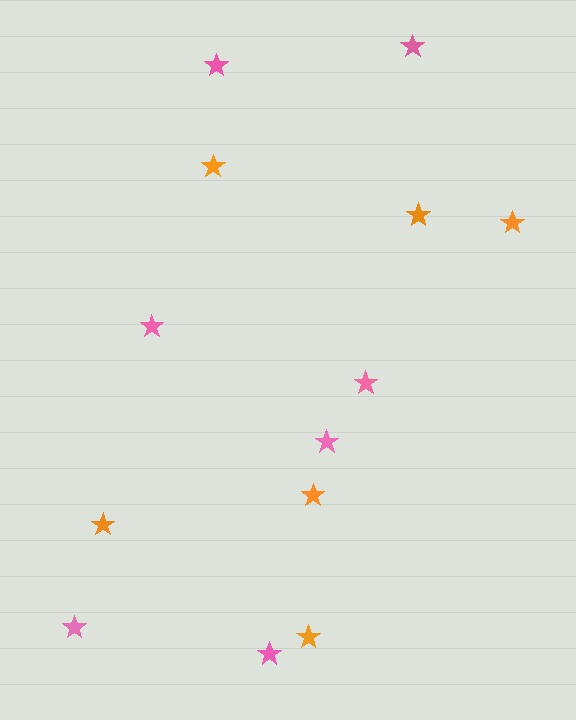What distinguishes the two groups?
There are 2 groups: one group of pink stars (7) and one group of orange stars (6).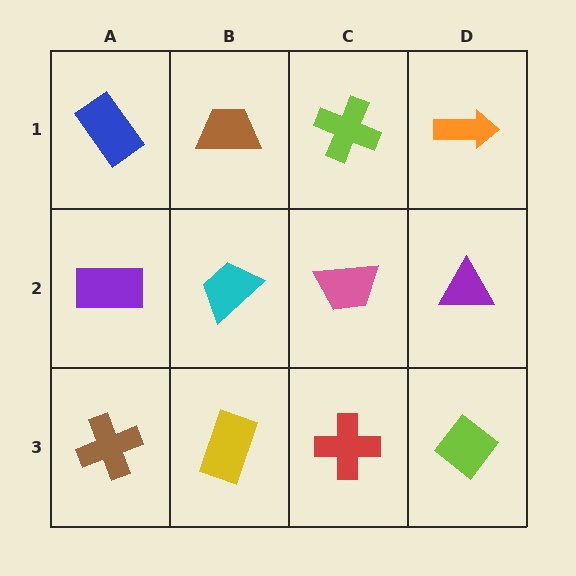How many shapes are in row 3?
4 shapes.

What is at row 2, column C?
A pink trapezoid.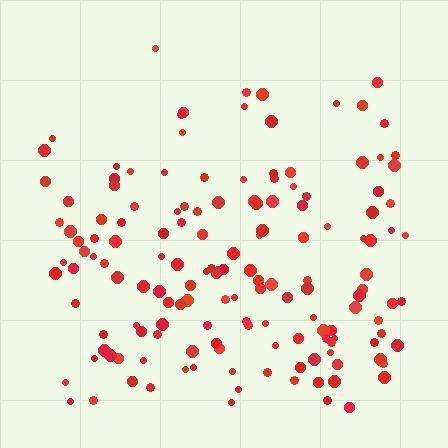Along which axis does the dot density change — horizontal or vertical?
Vertical.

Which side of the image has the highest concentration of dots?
The bottom.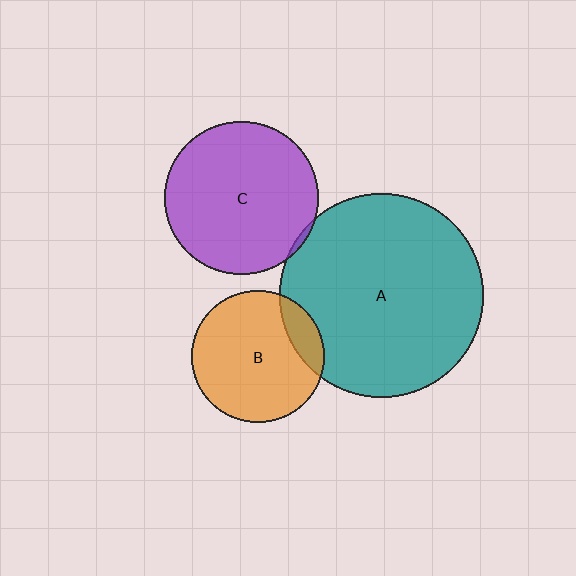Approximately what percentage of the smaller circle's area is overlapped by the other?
Approximately 5%.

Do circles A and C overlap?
Yes.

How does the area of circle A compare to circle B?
Approximately 2.4 times.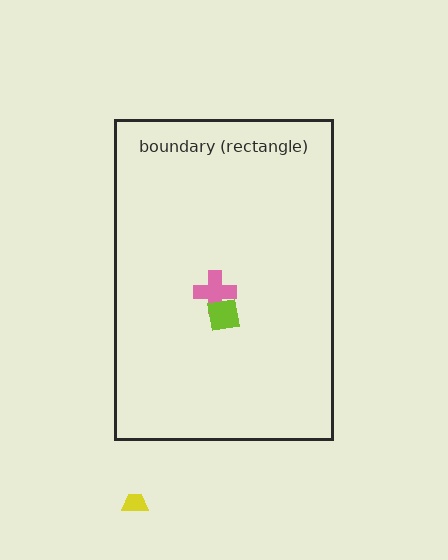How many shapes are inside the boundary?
2 inside, 1 outside.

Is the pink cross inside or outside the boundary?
Inside.